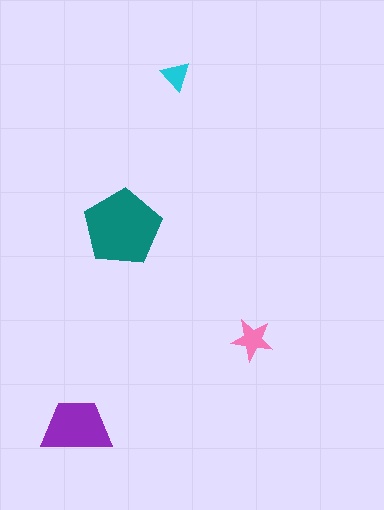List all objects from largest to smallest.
The teal pentagon, the purple trapezoid, the pink star, the cyan triangle.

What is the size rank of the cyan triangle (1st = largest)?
4th.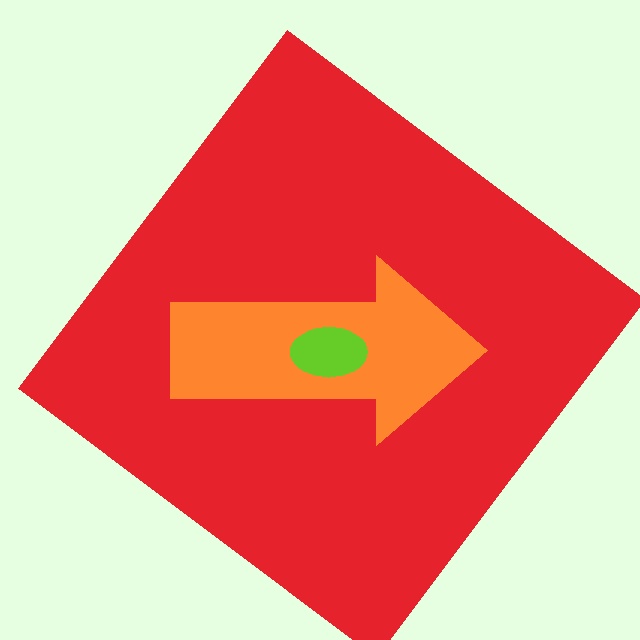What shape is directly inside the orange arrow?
The lime ellipse.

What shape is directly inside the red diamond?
The orange arrow.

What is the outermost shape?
The red diamond.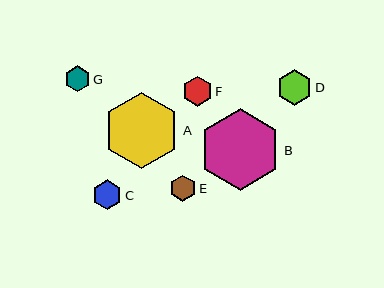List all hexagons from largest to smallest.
From largest to smallest: B, A, D, C, F, G, E.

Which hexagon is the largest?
Hexagon B is the largest with a size of approximately 82 pixels.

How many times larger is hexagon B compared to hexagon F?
Hexagon B is approximately 2.8 times the size of hexagon F.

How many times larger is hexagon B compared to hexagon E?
Hexagon B is approximately 3.1 times the size of hexagon E.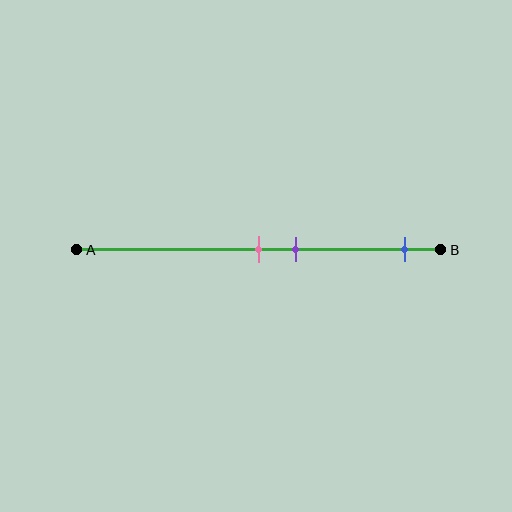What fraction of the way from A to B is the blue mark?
The blue mark is approximately 90% (0.9) of the way from A to B.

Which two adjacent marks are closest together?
The pink and purple marks are the closest adjacent pair.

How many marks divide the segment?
There are 3 marks dividing the segment.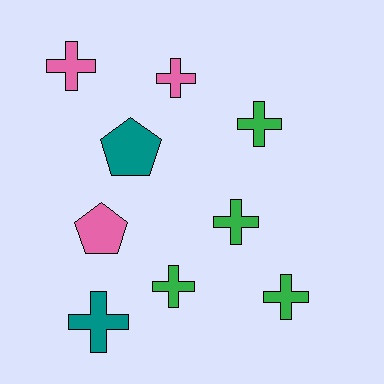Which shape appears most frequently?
Cross, with 7 objects.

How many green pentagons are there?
There are no green pentagons.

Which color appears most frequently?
Green, with 4 objects.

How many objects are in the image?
There are 9 objects.